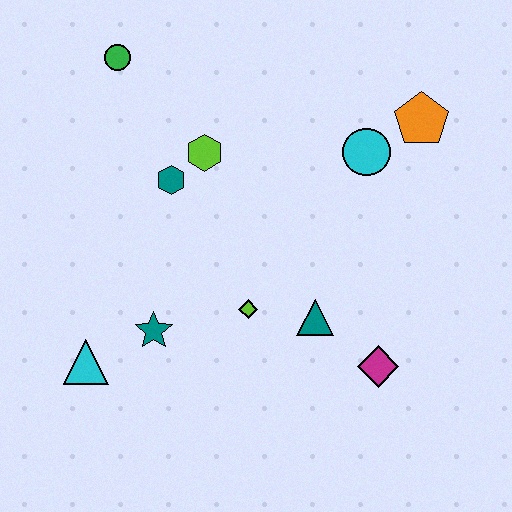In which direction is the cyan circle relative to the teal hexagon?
The cyan circle is to the right of the teal hexagon.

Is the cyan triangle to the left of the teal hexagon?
Yes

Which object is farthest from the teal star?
The orange pentagon is farthest from the teal star.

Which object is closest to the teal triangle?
The lime diamond is closest to the teal triangle.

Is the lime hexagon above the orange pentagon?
No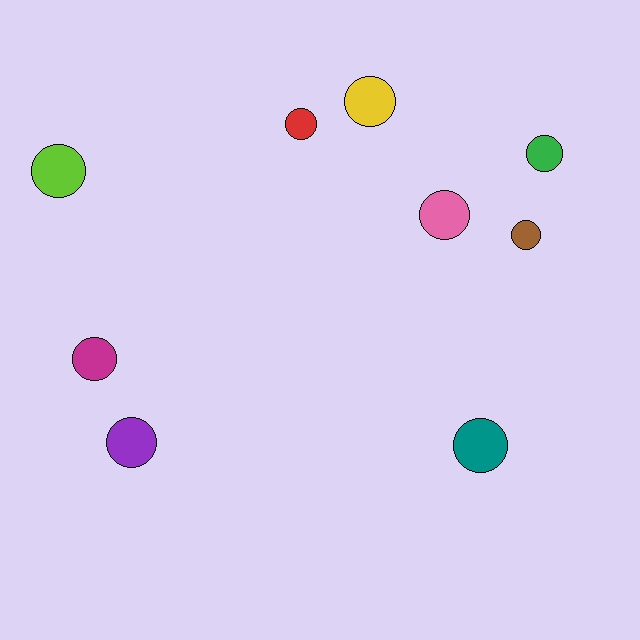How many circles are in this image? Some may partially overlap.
There are 9 circles.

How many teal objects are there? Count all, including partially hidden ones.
There is 1 teal object.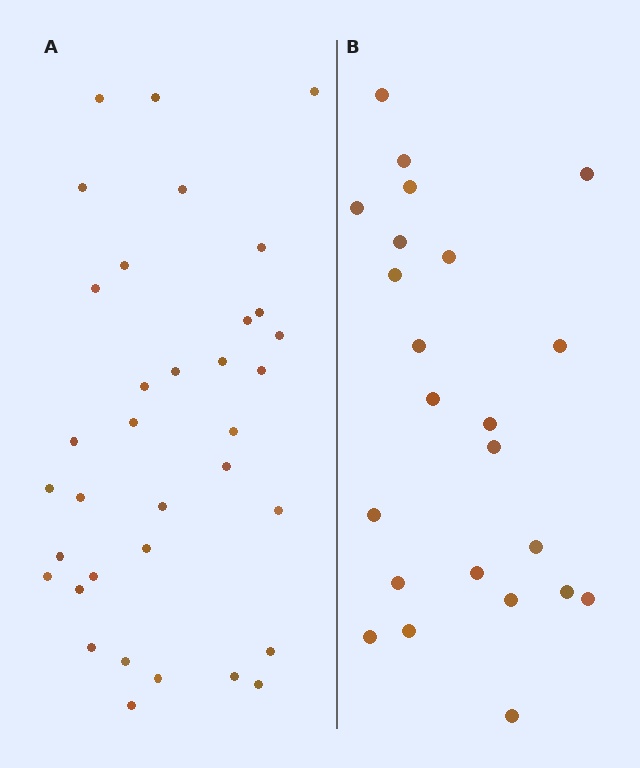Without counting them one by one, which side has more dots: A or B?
Region A (the left region) has more dots.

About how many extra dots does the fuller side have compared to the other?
Region A has roughly 12 or so more dots than region B.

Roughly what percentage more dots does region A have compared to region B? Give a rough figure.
About 50% more.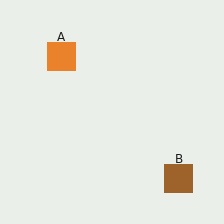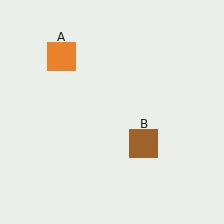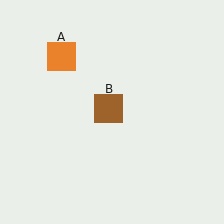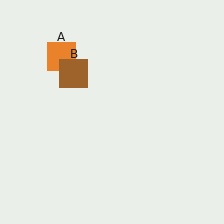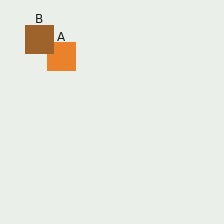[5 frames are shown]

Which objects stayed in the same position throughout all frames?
Orange square (object A) remained stationary.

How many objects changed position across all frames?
1 object changed position: brown square (object B).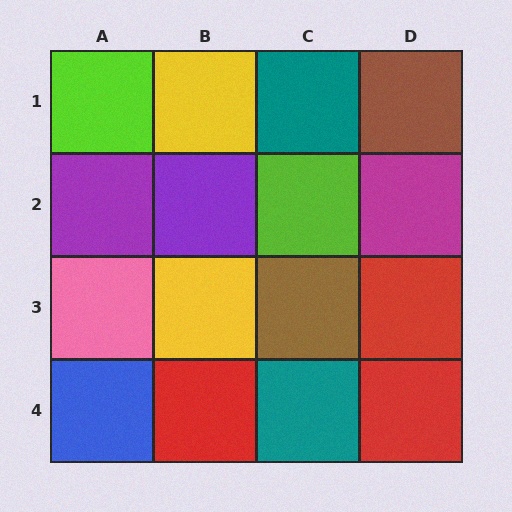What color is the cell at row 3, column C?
Brown.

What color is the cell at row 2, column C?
Lime.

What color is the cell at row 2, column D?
Magenta.